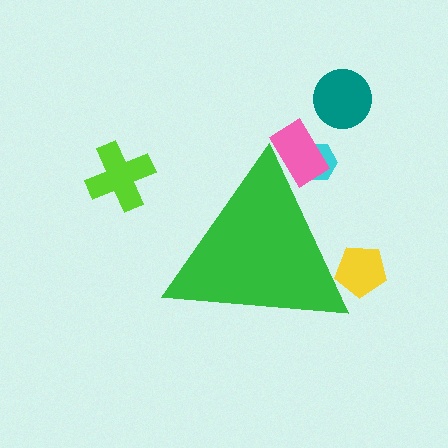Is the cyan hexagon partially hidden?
Yes, the cyan hexagon is partially hidden behind the green triangle.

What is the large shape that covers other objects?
A green triangle.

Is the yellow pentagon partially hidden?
Yes, the yellow pentagon is partially hidden behind the green triangle.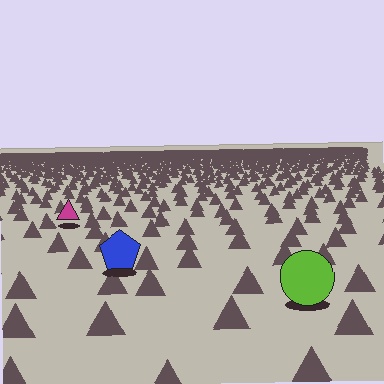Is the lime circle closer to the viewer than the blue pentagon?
Yes. The lime circle is closer — you can tell from the texture gradient: the ground texture is coarser near it.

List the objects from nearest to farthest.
From nearest to farthest: the lime circle, the blue pentagon, the magenta triangle.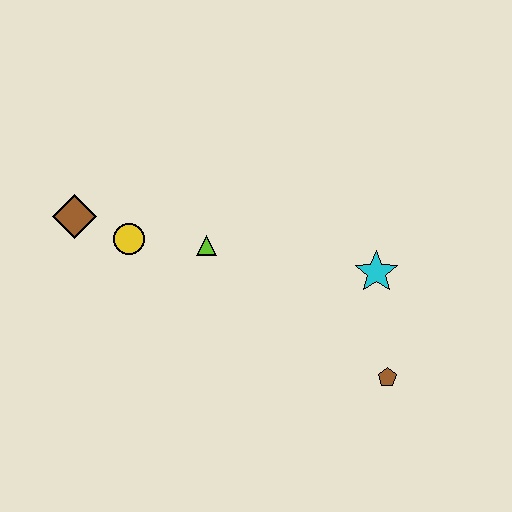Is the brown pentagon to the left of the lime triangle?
No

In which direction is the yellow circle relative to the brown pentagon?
The yellow circle is to the left of the brown pentagon.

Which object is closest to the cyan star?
The brown pentagon is closest to the cyan star.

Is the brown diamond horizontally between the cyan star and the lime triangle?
No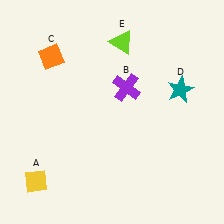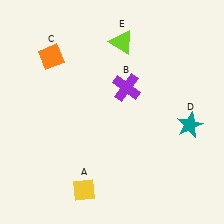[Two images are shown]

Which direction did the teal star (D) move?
The teal star (D) moved down.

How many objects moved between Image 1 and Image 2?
2 objects moved between the two images.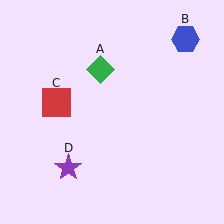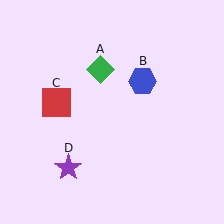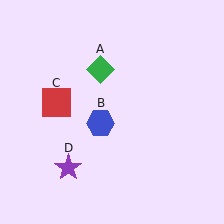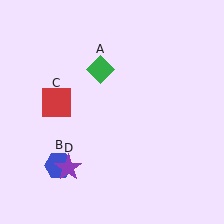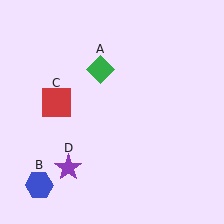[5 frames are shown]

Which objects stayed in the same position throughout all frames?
Green diamond (object A) and red square (object C) and purple star (object D) remained stationary.